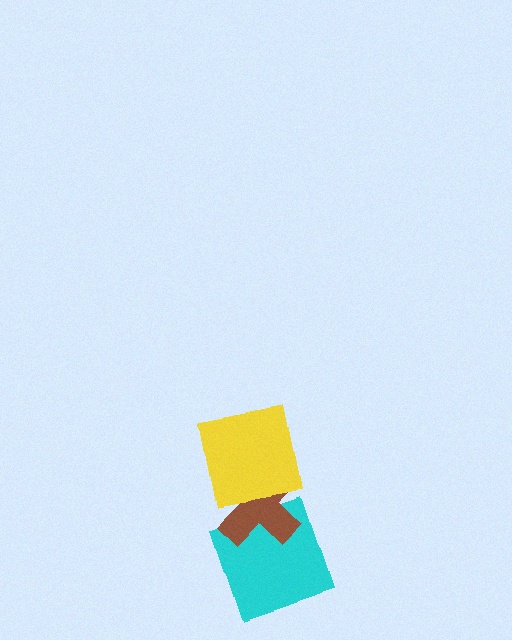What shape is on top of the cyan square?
The brown cross is on top of the cyan square.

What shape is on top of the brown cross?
The yellow square is on top of the brown cross.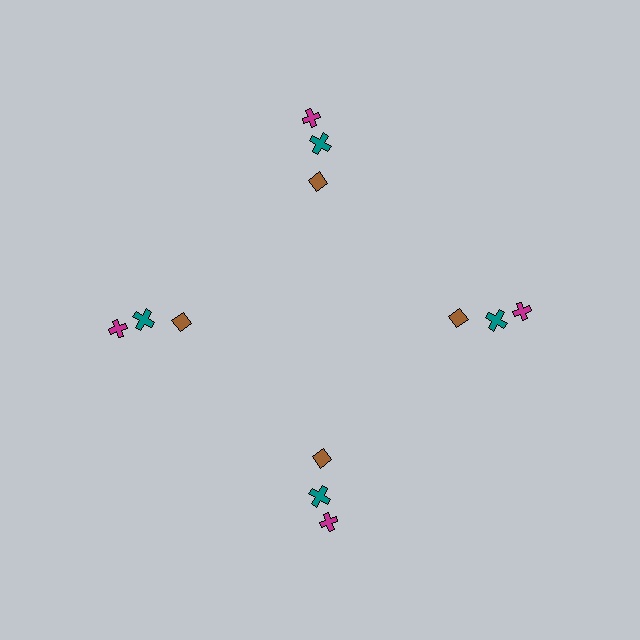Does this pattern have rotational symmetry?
Yes, this pattern has 4-fold rotational symmetry. It looks the same after rotating 90 degrees around the center.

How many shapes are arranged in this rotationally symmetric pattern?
There are 12 shapes, arranged in 4 groups of 3.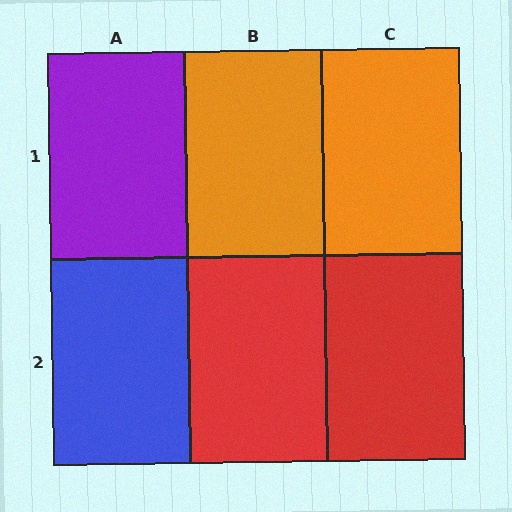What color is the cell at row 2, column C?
Red.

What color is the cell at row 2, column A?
Blue.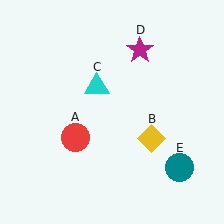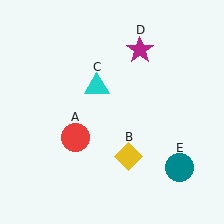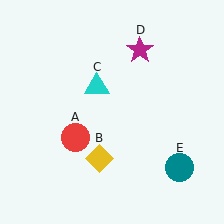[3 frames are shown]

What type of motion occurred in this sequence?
The yellow diamond (object B) rotated clockwise around the center of the scene.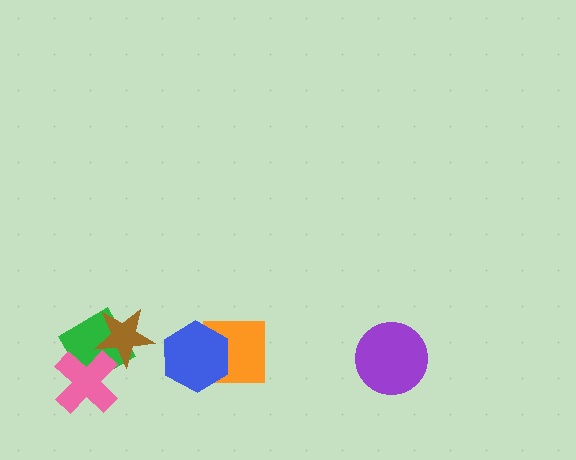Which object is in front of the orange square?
The blue hexagon is in front of the orange square.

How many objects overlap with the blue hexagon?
1 object overlaps with the blue hexagon.